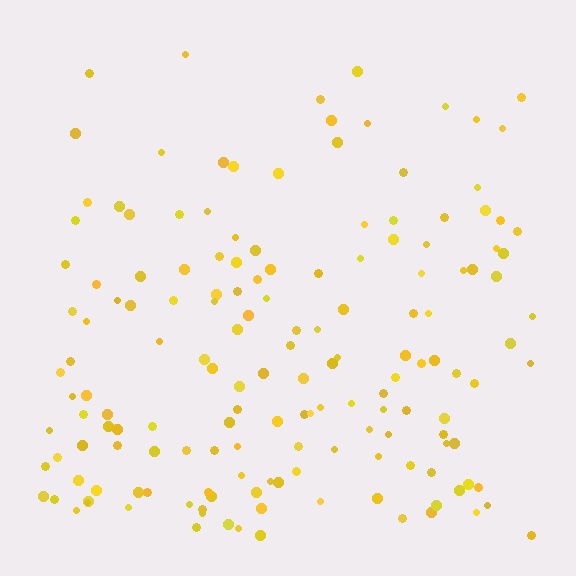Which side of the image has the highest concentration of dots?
The bottom.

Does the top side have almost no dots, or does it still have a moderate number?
Still a moderate number, just noticeably fewer than the bottom.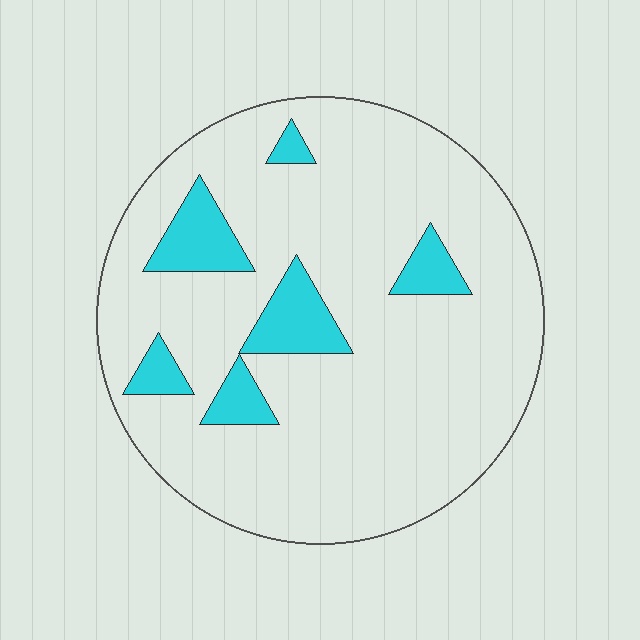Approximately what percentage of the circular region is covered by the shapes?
Approximately 15%.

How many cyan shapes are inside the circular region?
6.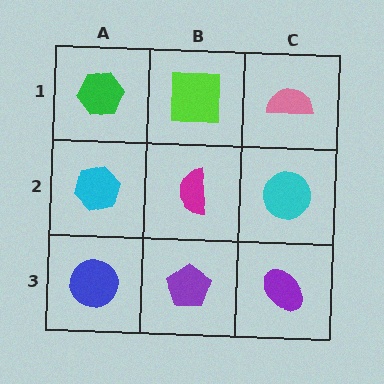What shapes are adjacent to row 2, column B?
A lime square (row 1, column B), a purple pentagon (row 3, column B), a cyan hexagon (row 2, column A), a cyan circle (row 2, column C).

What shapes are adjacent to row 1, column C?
A cyan circle (row 2, column C), a lime square (row 1, column B).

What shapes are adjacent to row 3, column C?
A cyan circle (row 2, column C), a purple pentagon (row 3, column B).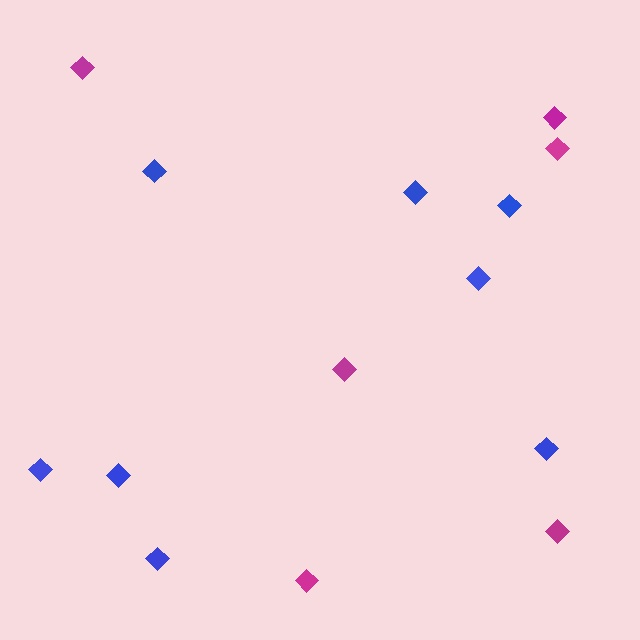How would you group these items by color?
There are 2 groups: one group of magenta diamonds (6) and one group of blue diamonds (8).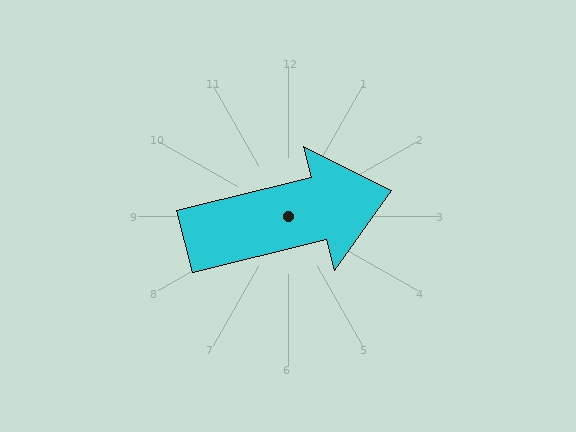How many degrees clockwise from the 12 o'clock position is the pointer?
Approximately 76 degrees.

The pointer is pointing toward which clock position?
Roughly 3 o'clock.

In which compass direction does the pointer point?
East.